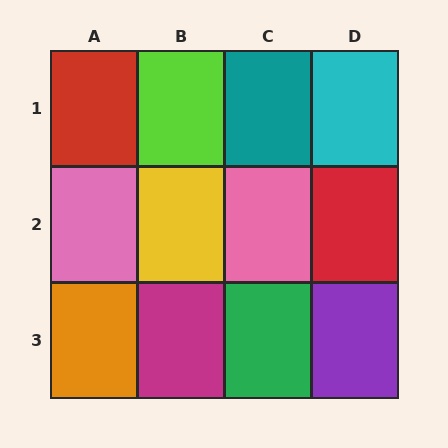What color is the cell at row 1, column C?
Teal.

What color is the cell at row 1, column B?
Lime.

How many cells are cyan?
1 cell is cyan.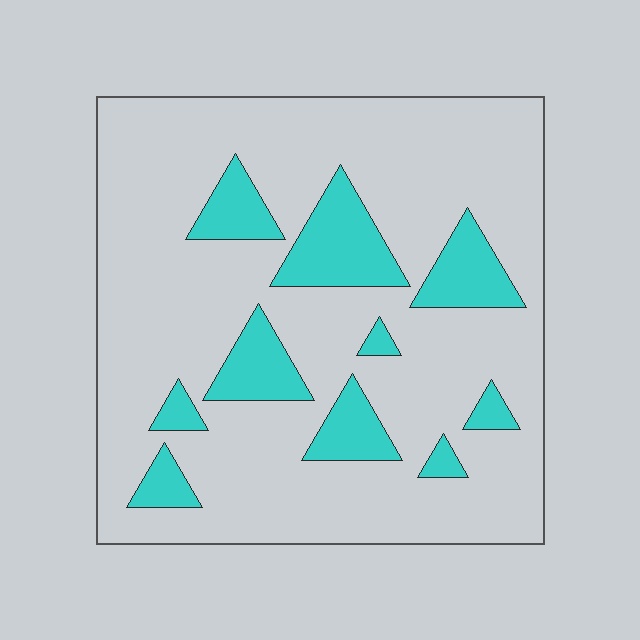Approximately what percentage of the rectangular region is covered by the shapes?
Approximately 20%.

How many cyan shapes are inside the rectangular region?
10.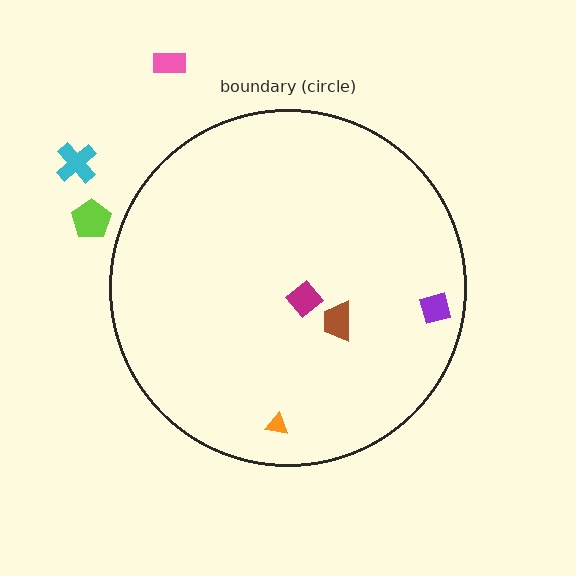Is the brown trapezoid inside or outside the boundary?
Inside.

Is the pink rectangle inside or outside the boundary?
Outside.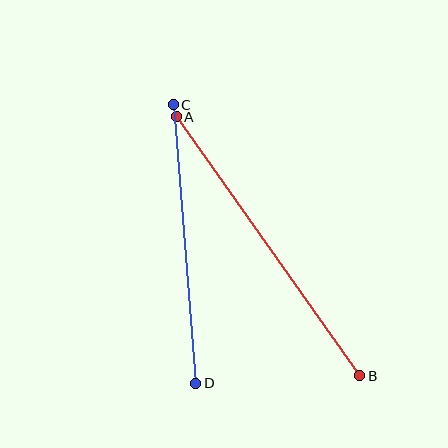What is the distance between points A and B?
The distance is approximately 317 pixels.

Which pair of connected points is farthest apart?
Points A and B are farthest apart.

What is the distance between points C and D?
The distance is approximately 279 pixels.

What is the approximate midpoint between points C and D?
The midpoint is at approximately (184, 244) pixels.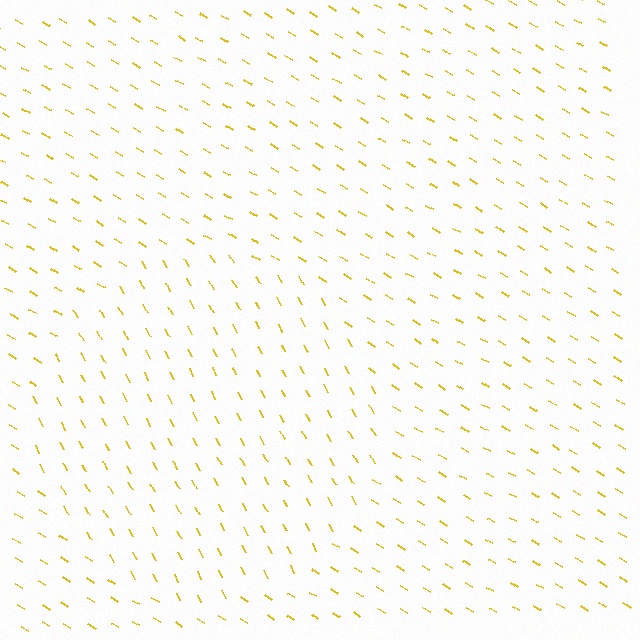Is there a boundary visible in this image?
Yes, there is a texture boundary formed by a change in line orientation.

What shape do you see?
I see a circle.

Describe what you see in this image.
The image is filled with small yellow line segments. A circle region in the image has lines oriented differently from the surrounding lines, creating a visible texture boundary.